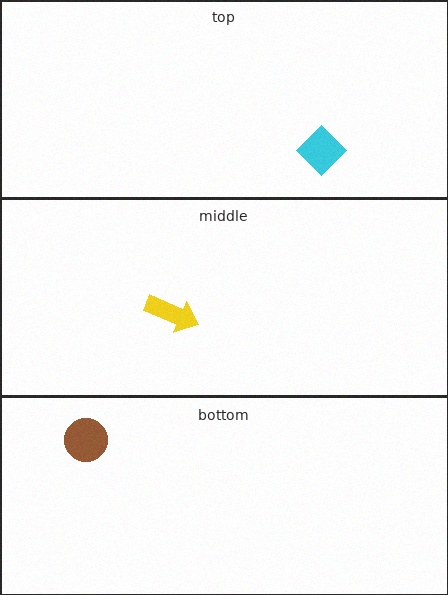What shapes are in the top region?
The cyan diamond.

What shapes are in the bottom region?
The brown circle.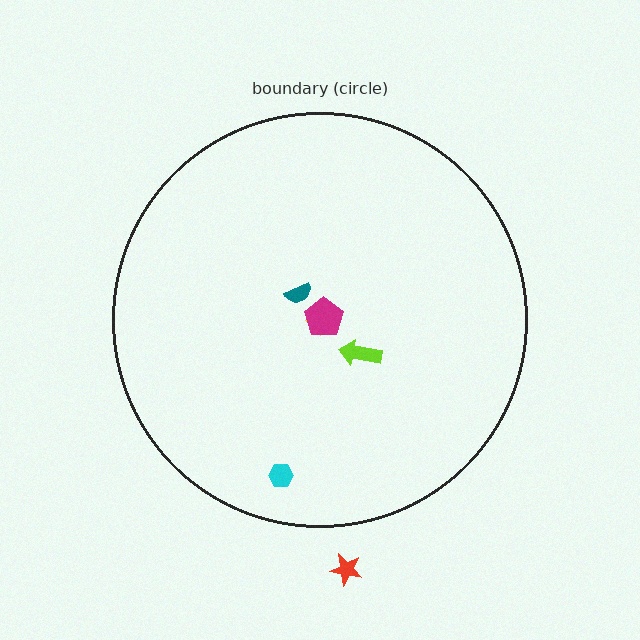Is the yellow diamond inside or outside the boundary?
Inside.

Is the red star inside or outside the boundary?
Outside.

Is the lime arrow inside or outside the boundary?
Inside.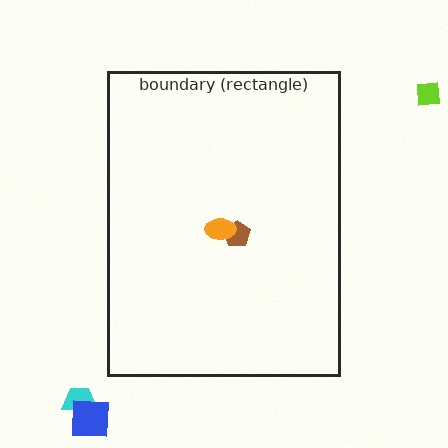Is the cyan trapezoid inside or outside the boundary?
Outside.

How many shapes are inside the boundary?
2 inside, 3 outside.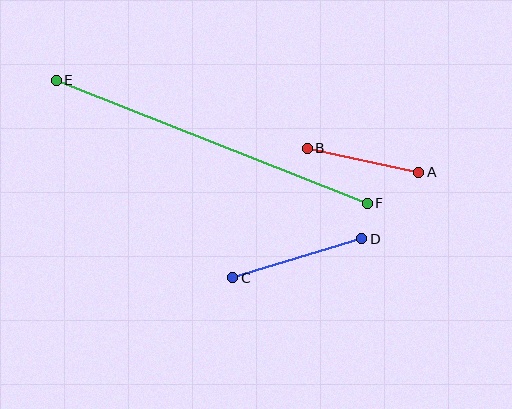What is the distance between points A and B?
The distance is approximately 114 pixels.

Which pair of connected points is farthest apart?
Points E and F are farthest apart.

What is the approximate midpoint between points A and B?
The midpoint is at approximately (363, 160) pixels.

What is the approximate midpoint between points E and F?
The midpoint is at approximately (212, 142) pixels.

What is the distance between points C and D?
The distance is approximately 135 pixels.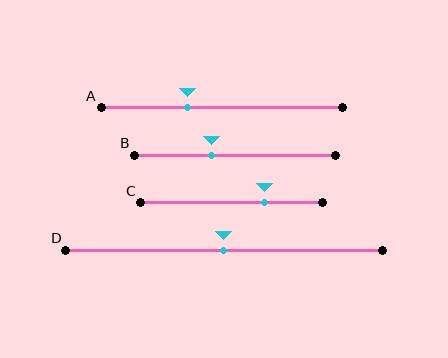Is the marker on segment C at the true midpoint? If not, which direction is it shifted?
No, the marker on segment C is shifted to the right by about 18% of the segment length.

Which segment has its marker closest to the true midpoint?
Segment D has its marker closest to the true midpoint.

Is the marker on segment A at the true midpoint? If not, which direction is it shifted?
No, the marker on segment A is shifted to the left by about 14% of the segment length.